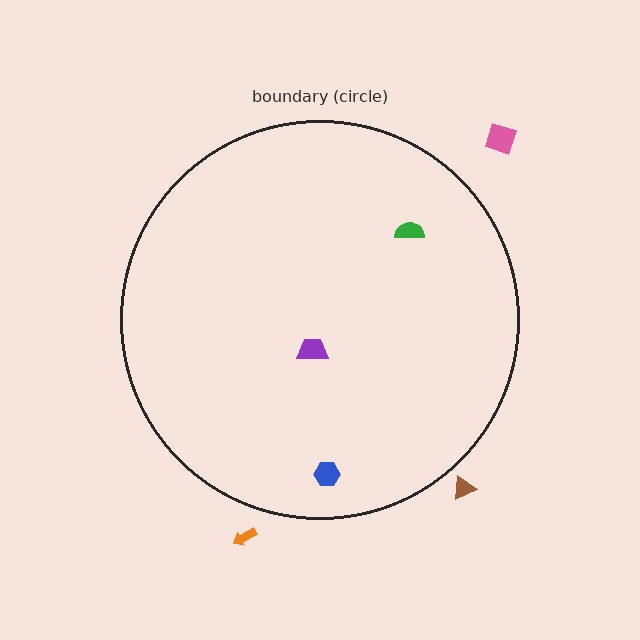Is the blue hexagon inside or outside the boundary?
Inside.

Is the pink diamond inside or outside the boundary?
Outside.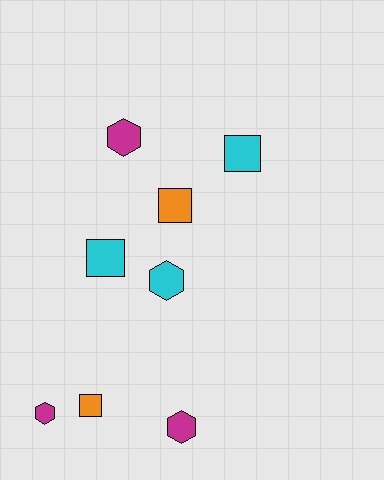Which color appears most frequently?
Cyan, with 3 objects.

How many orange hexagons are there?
There are no orange hexagons.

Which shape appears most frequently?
Square, with 4 objects.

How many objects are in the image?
There are 8 objects.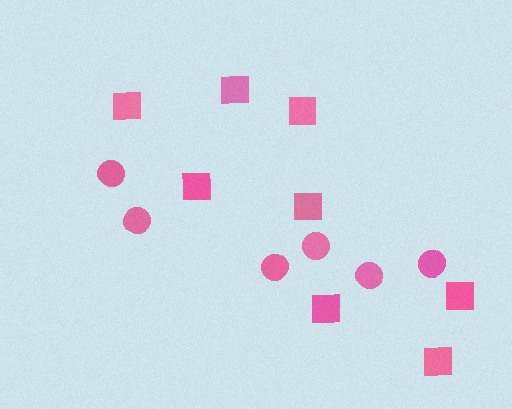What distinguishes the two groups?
There are 2 groups: one group of squares (8) and one group of circles (6).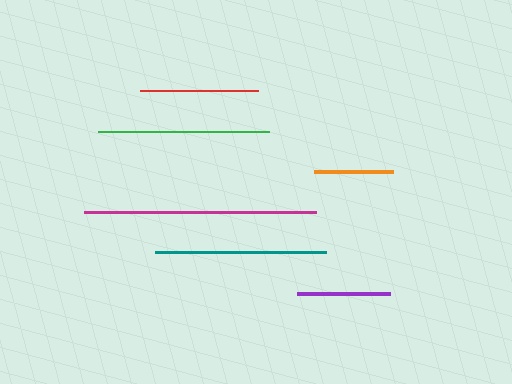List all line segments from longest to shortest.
From longest to shortest: magenta, teal, green, red, purple, orange.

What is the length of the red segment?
The red segment is approximately 117 pixels long.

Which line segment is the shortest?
The orange line is the shortest at approximately 79 pixels.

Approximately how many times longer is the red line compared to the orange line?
The red line is approximately 1.5 times the length of the orange line.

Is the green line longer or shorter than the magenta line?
The magenta line is longer than the green line.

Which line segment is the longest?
The magenta line is the longest at approximately 232 pixels.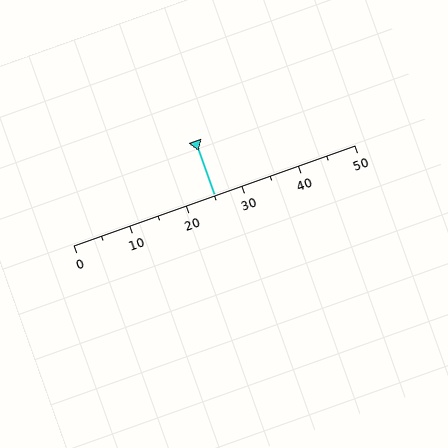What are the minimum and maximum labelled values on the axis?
The axis runs from 0 to 50.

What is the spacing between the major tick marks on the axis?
The major ticks are spaced 10 apart.